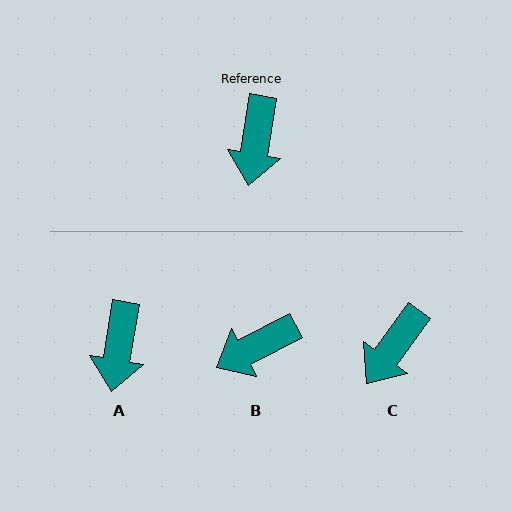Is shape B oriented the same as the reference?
No, it is off by about 53 degrees.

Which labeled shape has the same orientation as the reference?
A.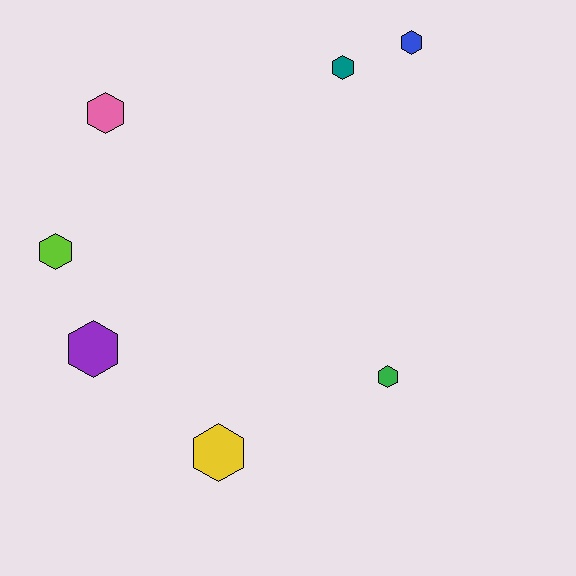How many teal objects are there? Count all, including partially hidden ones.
There is 1 teal object.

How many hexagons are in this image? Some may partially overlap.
There are 7 hexagons.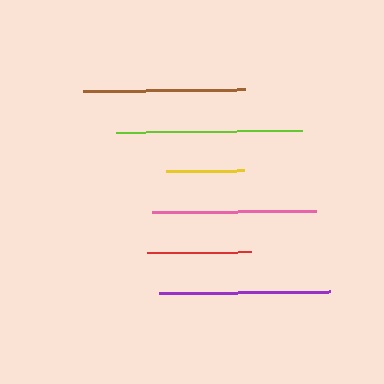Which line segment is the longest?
The lime line is the longest at approximately 186 pixels.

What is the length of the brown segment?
The brown segment is approximately 162 pixels long.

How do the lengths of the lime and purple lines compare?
The lime and purple lines are approximately the same length.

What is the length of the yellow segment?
The yellow segment is approximately 78 pixels long.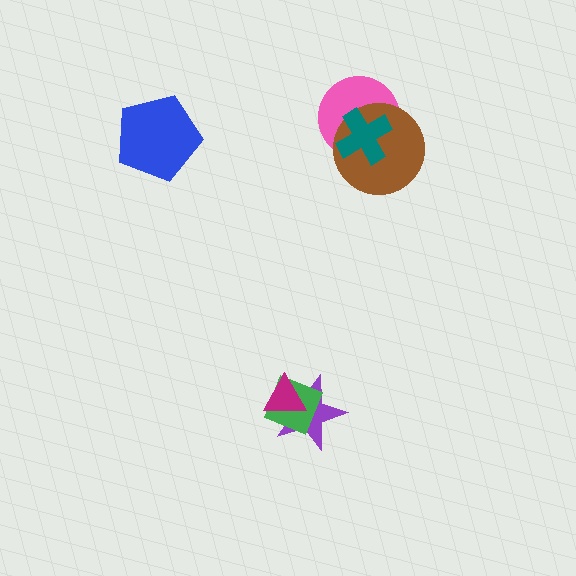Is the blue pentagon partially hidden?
No, no other shape covers it.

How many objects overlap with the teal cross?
2 objects overlap with the teal cross.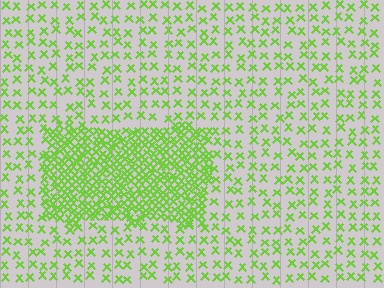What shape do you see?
I see a rectangle.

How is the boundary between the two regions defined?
The boundary is defined by a change in element density (approximately 3.0x ratio). All elements are the same color, size, and shape.